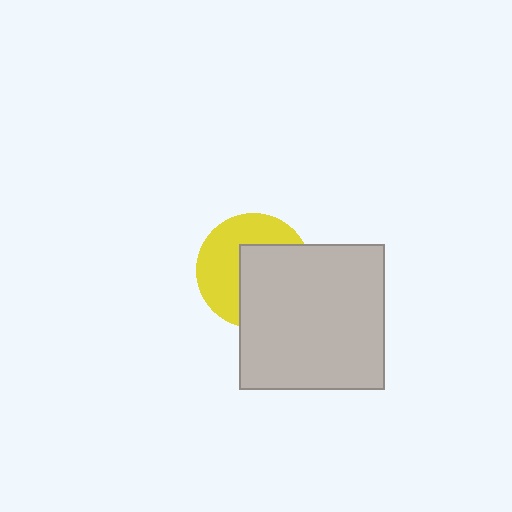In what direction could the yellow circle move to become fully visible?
The yellow circle could move toward the upper-left. That would shift it out from behind the light gray square entirely.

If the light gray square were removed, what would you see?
You would see the complete yellow circle.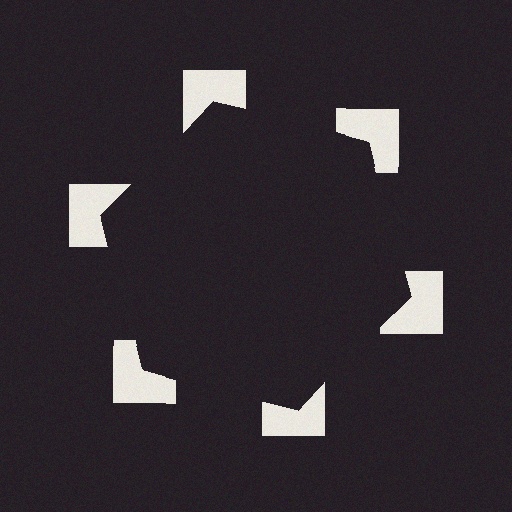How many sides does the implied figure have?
6 sides.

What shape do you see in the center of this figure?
An illusory hexagon — its edges are inferred from the aligned wedge cuts in the notched squares, not physically drawn.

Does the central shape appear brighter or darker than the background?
It typically appears slightly darker than the background, even though no actual brightness change is drawn.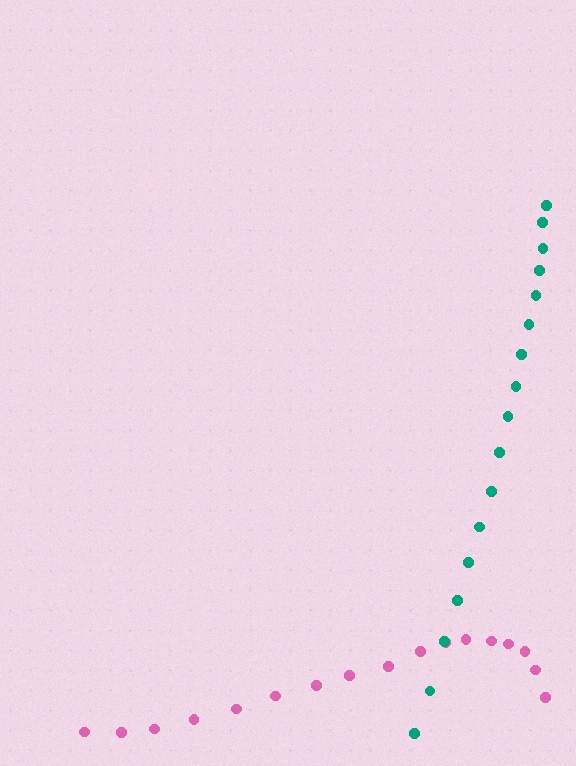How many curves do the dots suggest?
There are 2 distinct paths.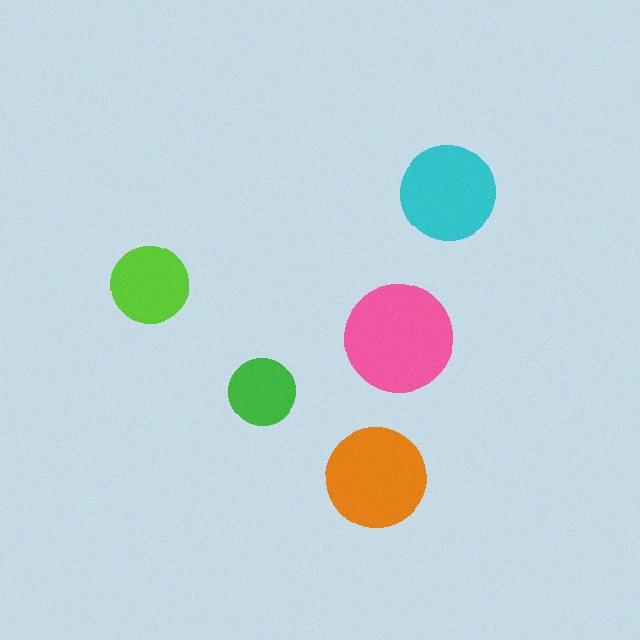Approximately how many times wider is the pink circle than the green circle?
About 1.5 times wider.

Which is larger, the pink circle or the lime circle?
The pink one.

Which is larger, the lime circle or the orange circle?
The orange one.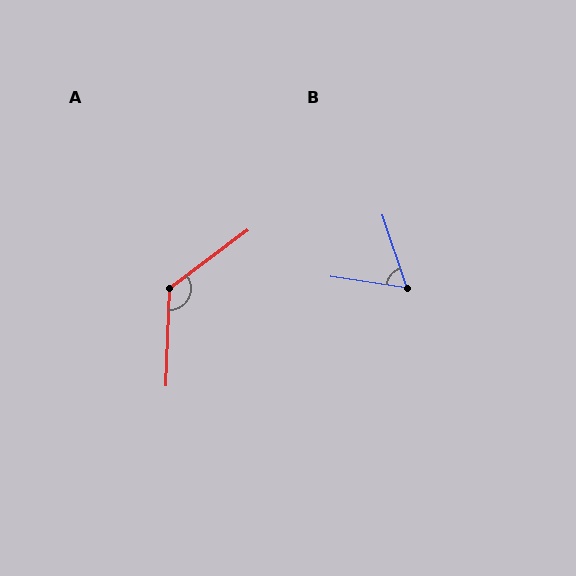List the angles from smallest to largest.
B (63°), A (129°).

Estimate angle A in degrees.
Approximately 129 degrees.